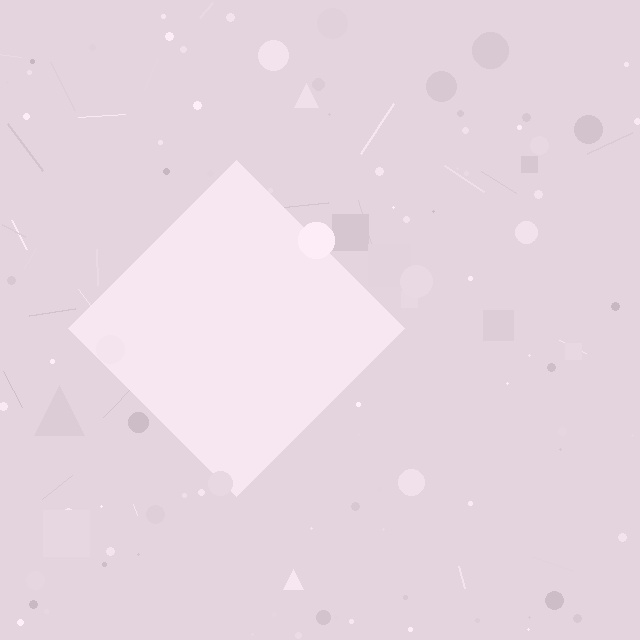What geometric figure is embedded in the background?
A diamond is embedded in the background.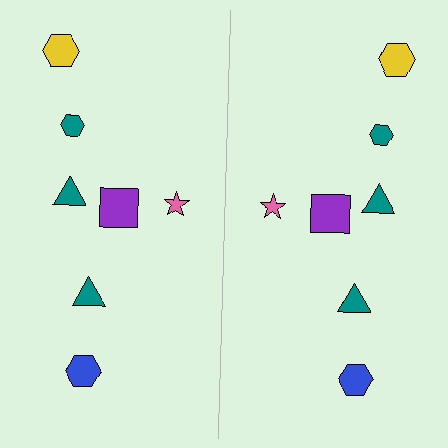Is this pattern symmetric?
Yes, this pattern has bilateral (reflection) symmetry.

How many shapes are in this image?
There are 14 shapes in this image.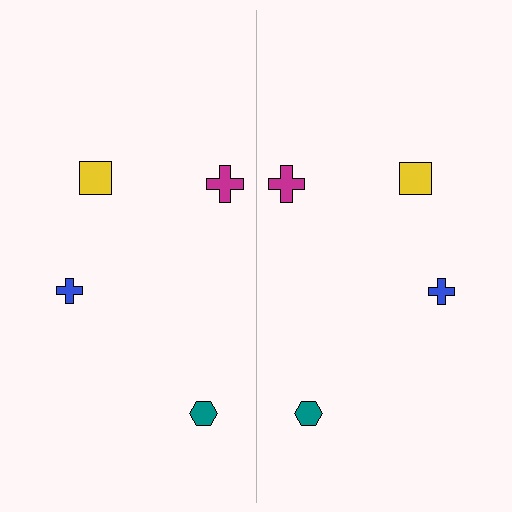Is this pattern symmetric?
Yes, this pattern has bilateral (reflection) symmetry.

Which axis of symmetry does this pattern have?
The pattern has a vertical axis of symmetry running through the center of the image.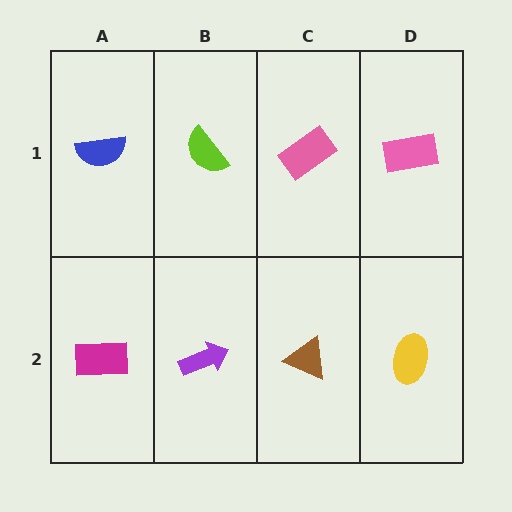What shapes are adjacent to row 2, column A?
A blue semicircle (row 1, column A), a purple arrow (row 2, column B).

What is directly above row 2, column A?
A blue semicircle.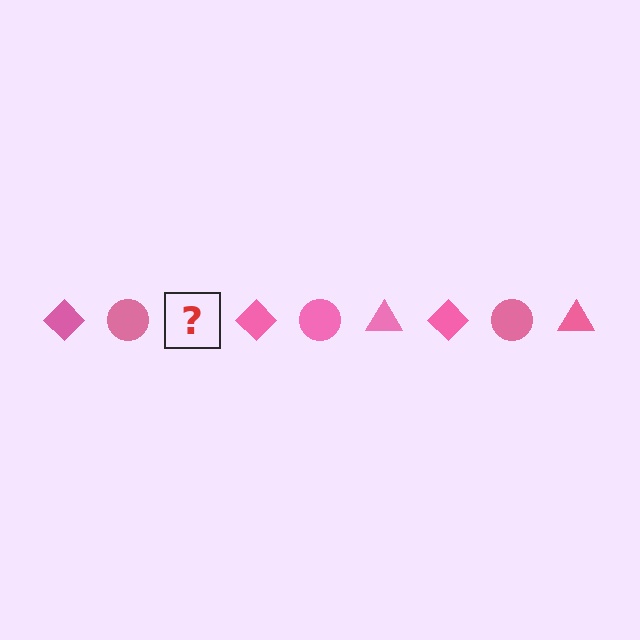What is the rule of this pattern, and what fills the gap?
The rule is that the pattern cycles through diamond, circle, triangle shapes in pink. The gap should be filled with a pink triangle.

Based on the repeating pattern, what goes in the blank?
The blank should be a pink triangle.